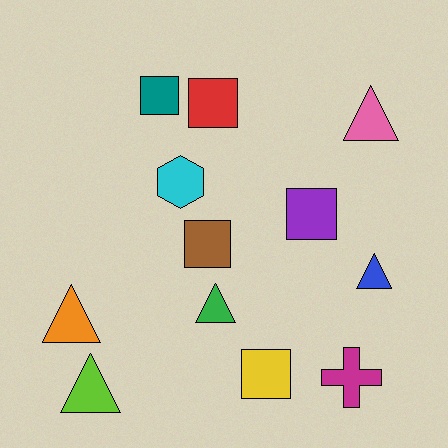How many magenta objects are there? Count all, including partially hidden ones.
There is 1 magenta object.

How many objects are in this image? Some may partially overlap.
There are 12 objects.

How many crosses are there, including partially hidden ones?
There is 1 cross.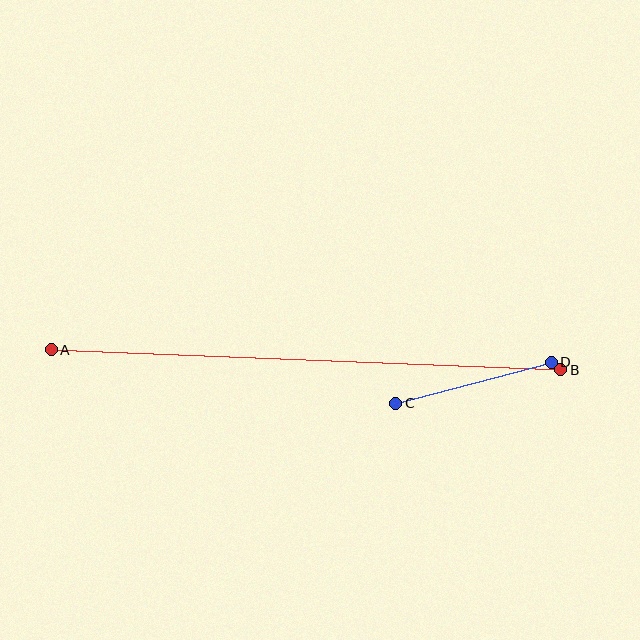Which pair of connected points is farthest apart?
Points A and B are farthest apart.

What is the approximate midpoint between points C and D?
The midpoint is at approximately (473, 383) pixels.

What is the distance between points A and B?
The distance is approximately 510 pixels.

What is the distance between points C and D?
The distance is approximately 161 pixels.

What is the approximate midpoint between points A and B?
The midpoint is at approximately (306, 360) pixels.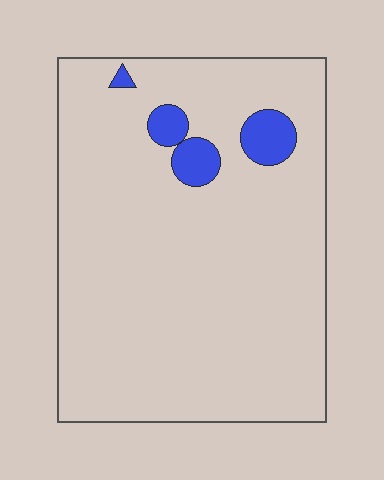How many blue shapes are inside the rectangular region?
4.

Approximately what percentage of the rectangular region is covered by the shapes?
Approximately 5%.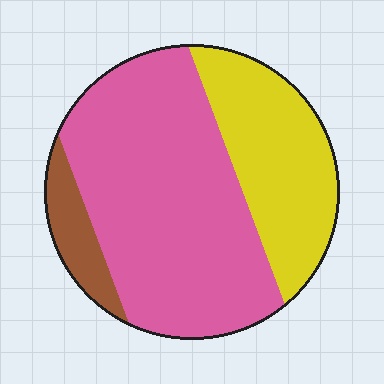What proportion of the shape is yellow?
Yellow covers 30% of the shape.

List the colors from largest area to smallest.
From largest to smallest: pink, yellow, brown.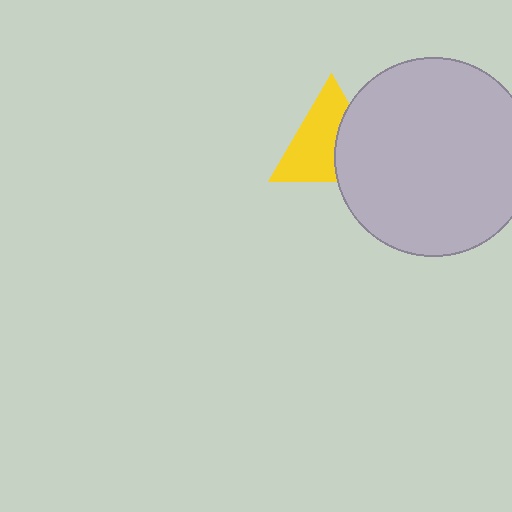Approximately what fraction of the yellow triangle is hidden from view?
Roughly 39% of the yellow triangle is hidden behind the light gray circle.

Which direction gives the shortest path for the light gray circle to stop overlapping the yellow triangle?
Moving right gives the shortest separation.